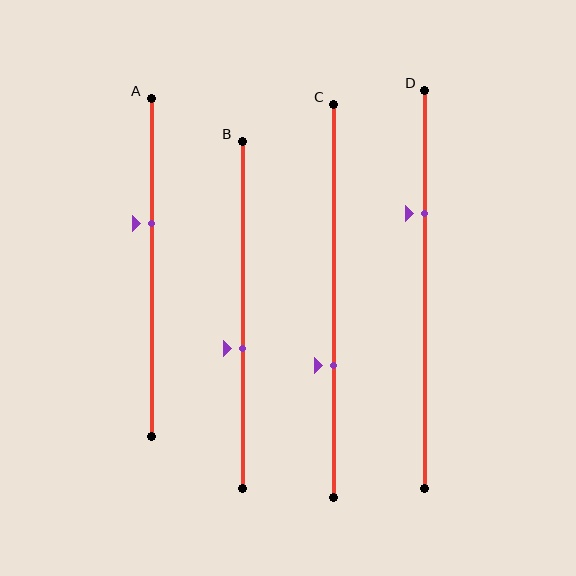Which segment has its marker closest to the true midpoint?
Segment B has its marker closest to the true midpoint.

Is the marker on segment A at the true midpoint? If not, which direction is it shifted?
No, the marker on segment A is shifted upward by about 13% of the segment length.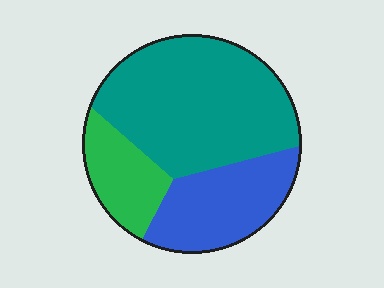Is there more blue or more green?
Blue.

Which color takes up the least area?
Green, at roughly 15%.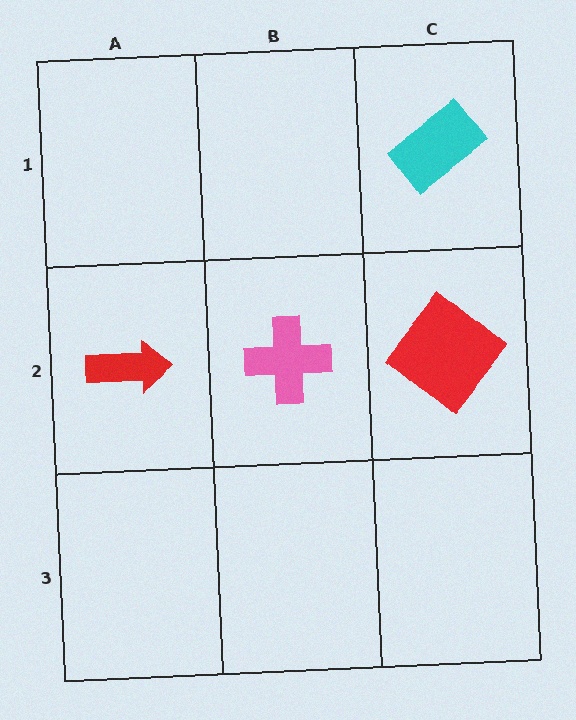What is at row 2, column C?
A red diamond.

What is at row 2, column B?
A pink cross.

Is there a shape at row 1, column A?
No, that cell is empty.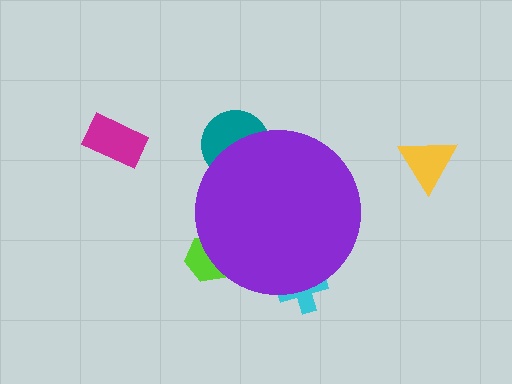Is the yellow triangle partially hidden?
No, the yellow triangle is fully visible.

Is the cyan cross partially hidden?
Yes, the cyan cross is partially hidden behind the purple circle.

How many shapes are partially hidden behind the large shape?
3 shapes are partially hidden.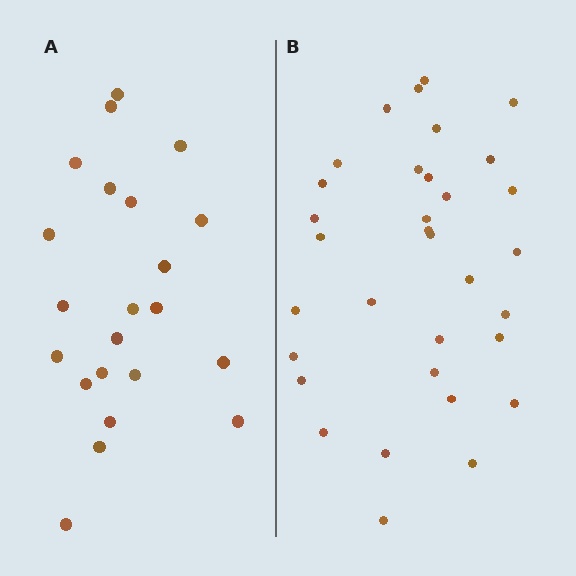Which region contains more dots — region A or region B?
Region B (the right region) has more dots.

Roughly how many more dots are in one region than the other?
Region B has roughly 12 or so more dots than region A.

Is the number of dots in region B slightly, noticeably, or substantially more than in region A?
Region B has substantially more. The ratio is roughly 1.5 to 1.